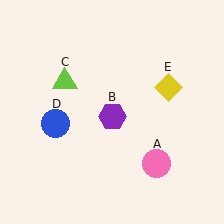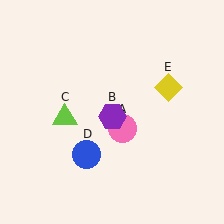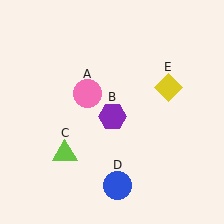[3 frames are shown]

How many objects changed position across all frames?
3 objects changed position: pink circle (object A), lime triangle (object C), blue circle (object D).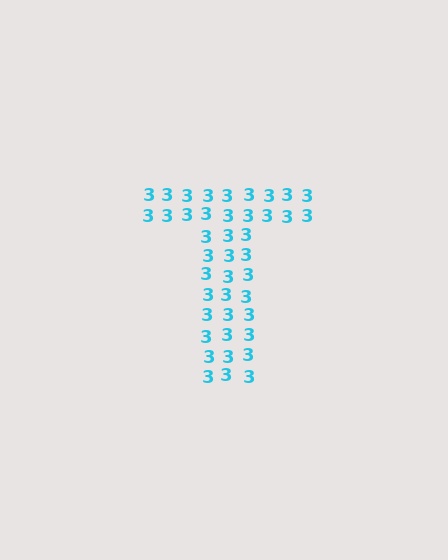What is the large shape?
The large shape is the letter T.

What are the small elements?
The small elements are digit 3's.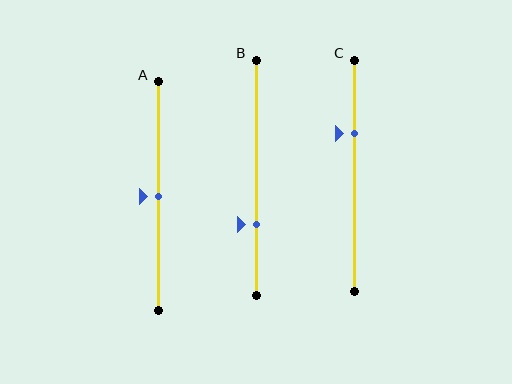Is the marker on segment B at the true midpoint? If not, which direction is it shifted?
No, the marker on segment B is shifted downward by about 20% of the segment length.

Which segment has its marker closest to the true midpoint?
Segment A has its marker closest to the true midpoint.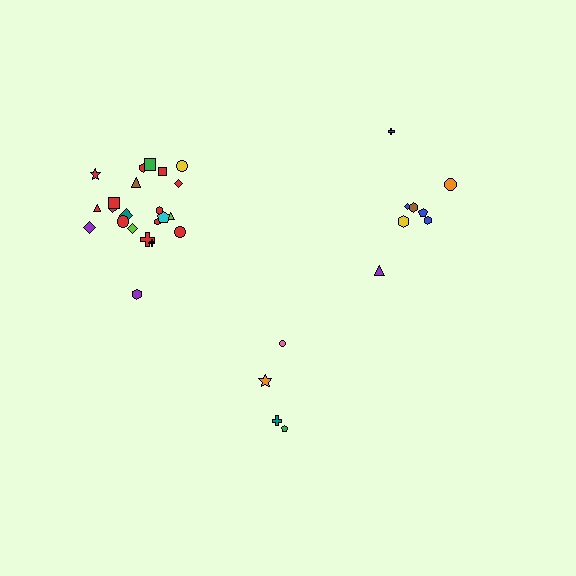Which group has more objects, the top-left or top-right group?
The top-left group.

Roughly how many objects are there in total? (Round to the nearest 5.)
Roughly 35 objects in total.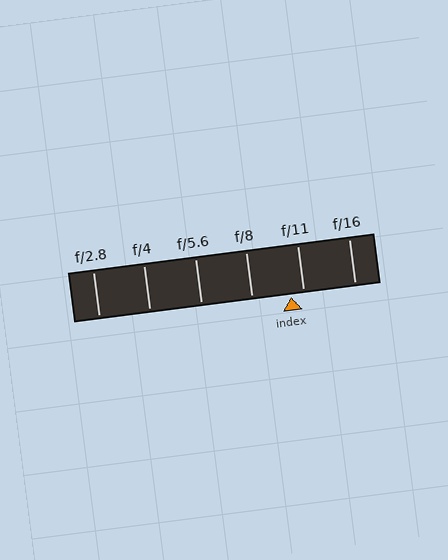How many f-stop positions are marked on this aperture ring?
There are 6 f-stop positions marked.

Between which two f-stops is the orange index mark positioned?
The index mark is between f/8 and f/11.